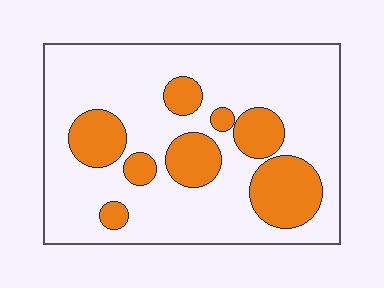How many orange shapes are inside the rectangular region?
8.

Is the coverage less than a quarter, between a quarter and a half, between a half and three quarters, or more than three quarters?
Less than a quarter.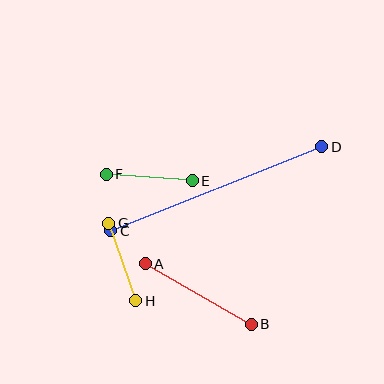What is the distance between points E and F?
The distance is approximately 86 pixels.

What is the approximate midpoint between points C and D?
The midpoint is at approximately (216, 189) pixels.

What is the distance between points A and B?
The distance is approximately 122 pixels.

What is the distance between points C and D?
The distance is approximately 227 pixels.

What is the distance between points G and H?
The distance is approximately 82 pixels.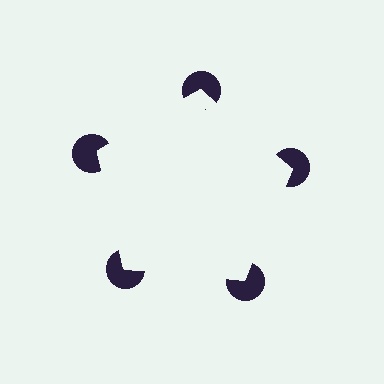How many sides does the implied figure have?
5 sides.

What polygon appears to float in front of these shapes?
An illusory pentagon — its edges are inferred from the aligned wedge cuts in the pac-man discs, not physically drawn.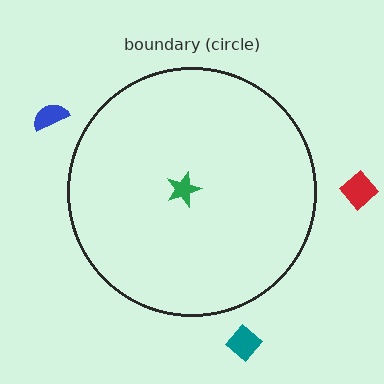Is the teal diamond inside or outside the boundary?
Outside.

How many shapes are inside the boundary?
1 inside, 3 outside.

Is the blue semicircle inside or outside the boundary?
Outside.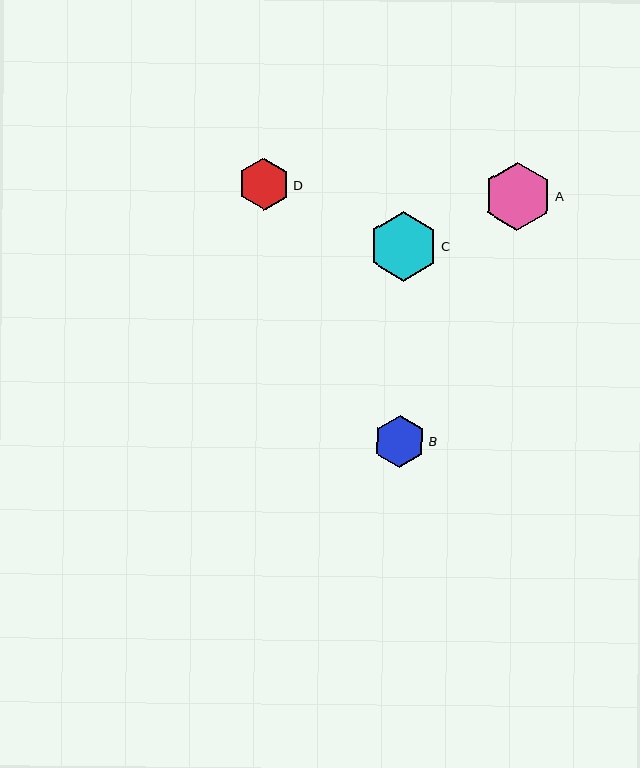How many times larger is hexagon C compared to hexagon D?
Hexagon C is approximately 1.3 times the size of hexagon D.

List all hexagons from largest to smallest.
From largest to smallest: C, A, D, B.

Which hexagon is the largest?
Hexagon C is the largest with a size of approximately 69 pixels.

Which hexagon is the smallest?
Hexagon B is the smallest with a size of approximately 52 pixels.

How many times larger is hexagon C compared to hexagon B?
Hexagon C is approximately 1.3 times the size of hexagon B.